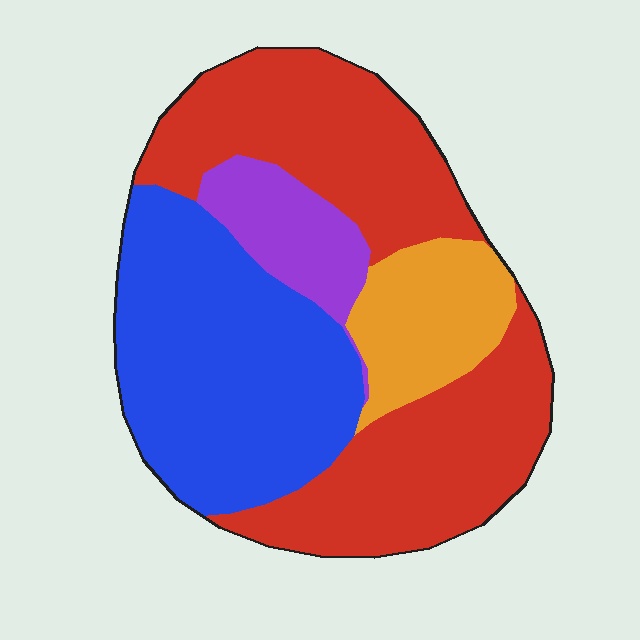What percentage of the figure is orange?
Orange takes up about one eighth (1/8) of the figure.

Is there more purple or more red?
Red.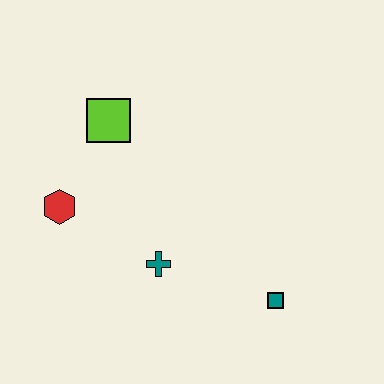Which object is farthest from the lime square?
The teal square is farthest from the lime square.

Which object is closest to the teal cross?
The red hexagon is closest to the teal cross.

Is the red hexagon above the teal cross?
Yes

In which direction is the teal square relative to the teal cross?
The teal square is to the right of the teal cross.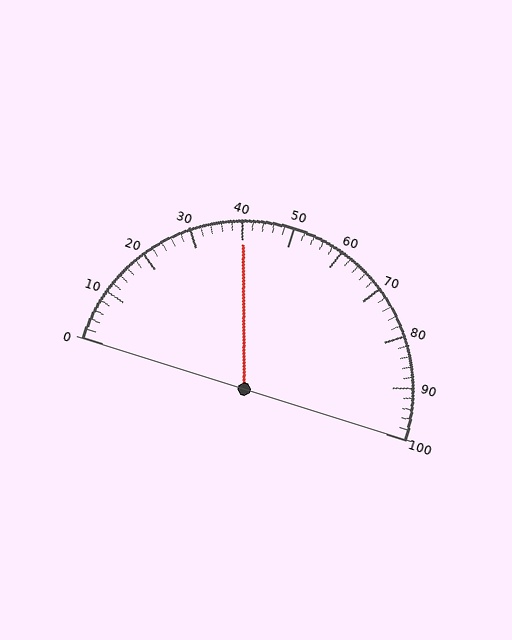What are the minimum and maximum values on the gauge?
The gauge ranges from 0 to 100.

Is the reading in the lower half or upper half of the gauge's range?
The reading is in the lower half of the range (0 to 100).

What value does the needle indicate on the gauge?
The needle indicates approximately 40.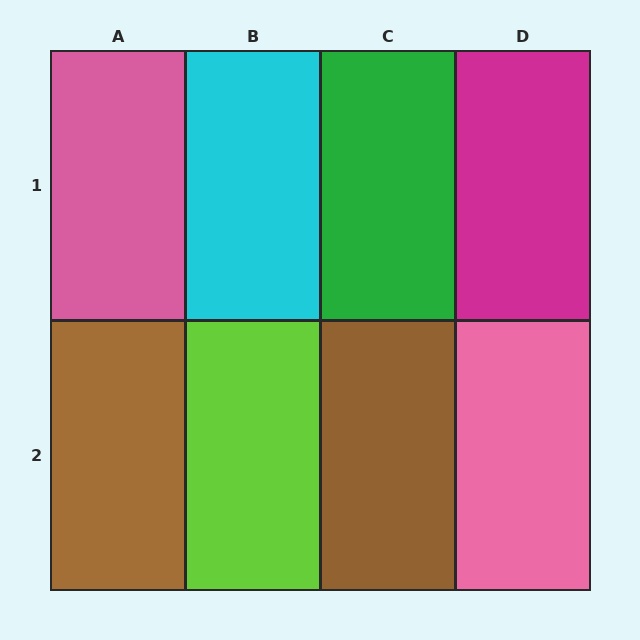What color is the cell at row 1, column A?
Pink.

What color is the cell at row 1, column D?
Magenta.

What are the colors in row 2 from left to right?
Brown, lime, brown, pink.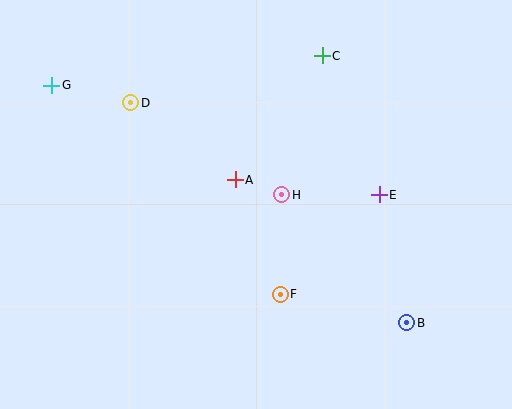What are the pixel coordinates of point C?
Point C is at (322, 56).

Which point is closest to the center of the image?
Point H at (282, 195) is closest to the center.